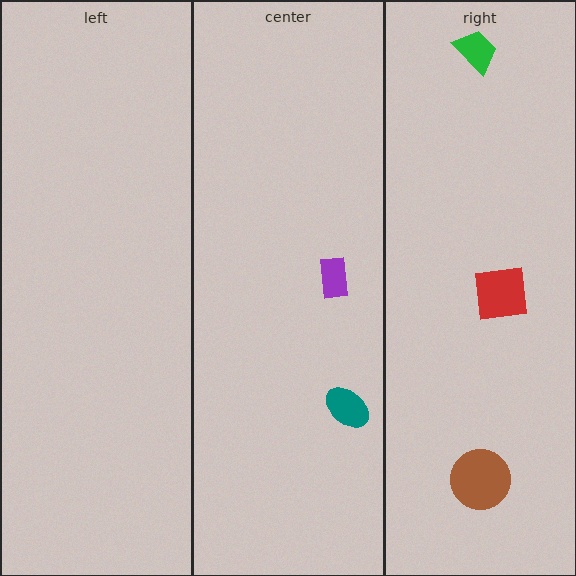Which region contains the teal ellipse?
The center region.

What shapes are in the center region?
The teal ellipse, the purple rectangle.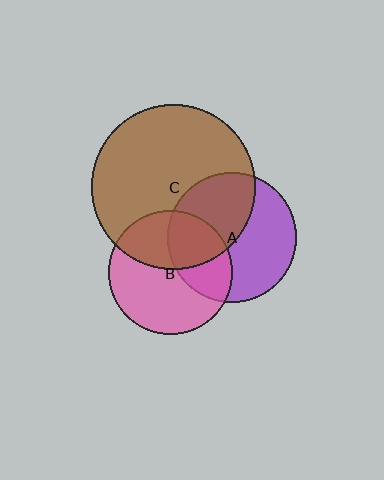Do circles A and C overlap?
Yes.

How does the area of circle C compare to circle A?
Approximately 1.6 times.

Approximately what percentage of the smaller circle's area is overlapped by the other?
Approximately 45%.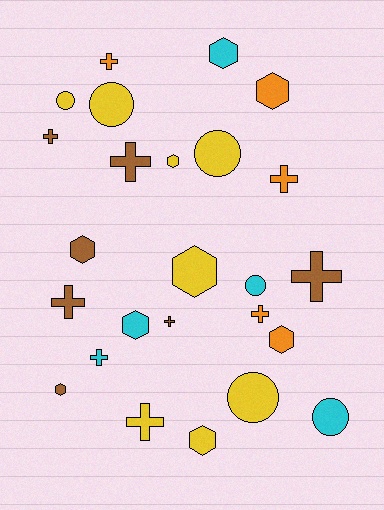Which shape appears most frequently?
Cross, with 10 objects.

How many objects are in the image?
There are 25 objects.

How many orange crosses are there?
There are 3 orange crosses.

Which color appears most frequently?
Yellow, with 8 objects.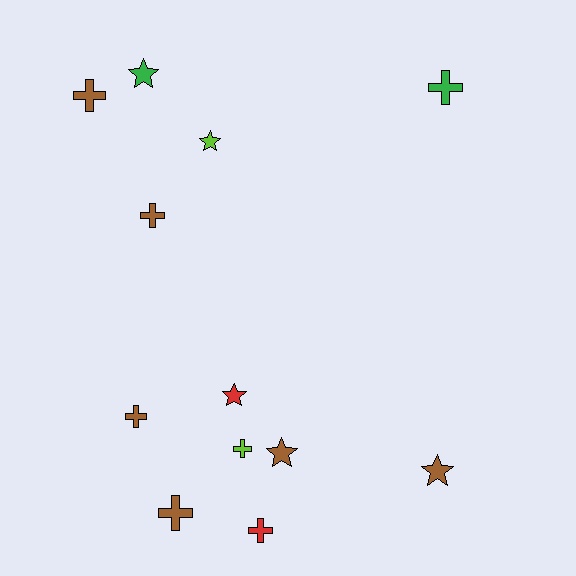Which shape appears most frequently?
Cross, with 7 objects.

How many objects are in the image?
There are 12 objects.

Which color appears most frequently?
Brown, with 6 objects.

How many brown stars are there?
There are 2 brown stars.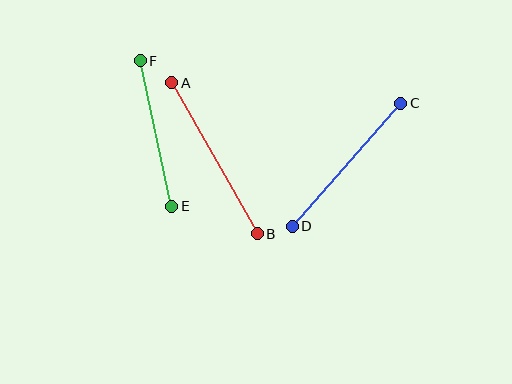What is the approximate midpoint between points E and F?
The midpoint is at approximately (156, 134) pixels.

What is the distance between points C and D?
The distance is approximately 164 pixels.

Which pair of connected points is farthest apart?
Points A and B are farthest apart.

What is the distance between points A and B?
The distance is approximately 174 pixels.